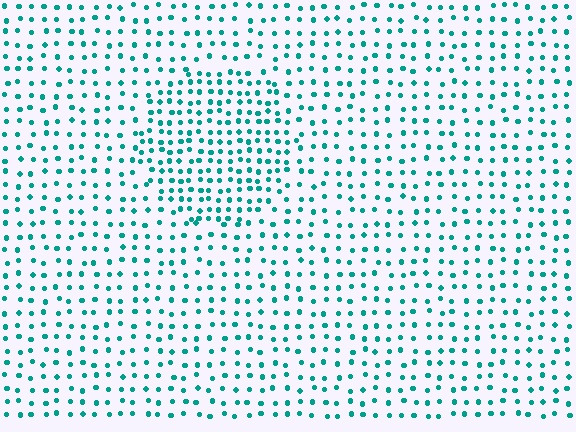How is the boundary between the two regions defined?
The boundary is defined by a change in element density (approximately 1.7x ratio). All elements are the same color, size, and shape.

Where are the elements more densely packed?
The elements are more densely packed inside the circle boundary.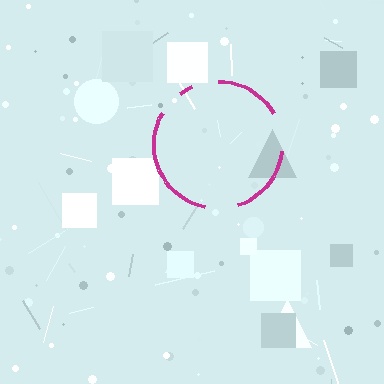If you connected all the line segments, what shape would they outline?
They would outline a circle.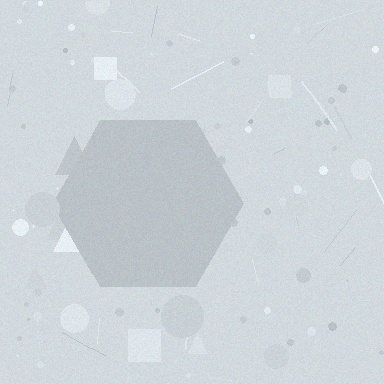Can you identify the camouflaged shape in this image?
The camouflaged shape is a hexagon.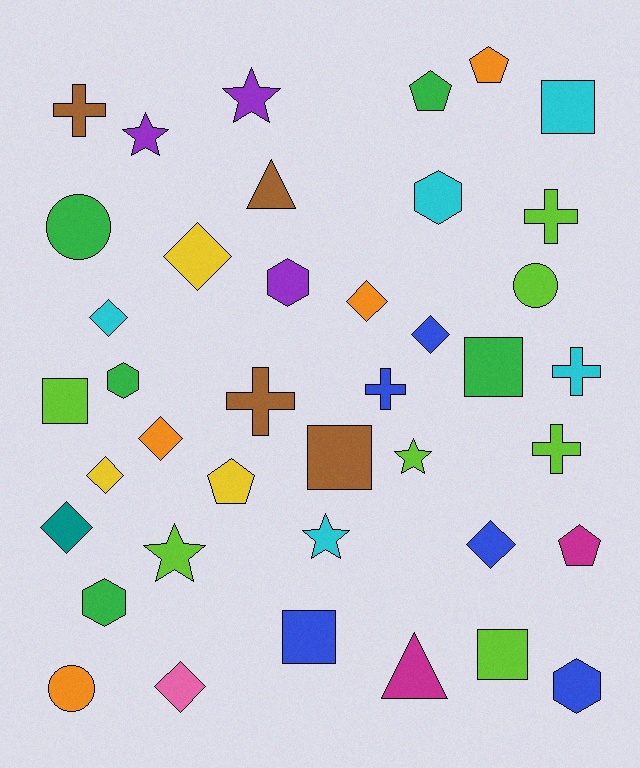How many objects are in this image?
There are 40 objects.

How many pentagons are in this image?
There are 4 pentagons.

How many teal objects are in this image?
There is 1 teal object.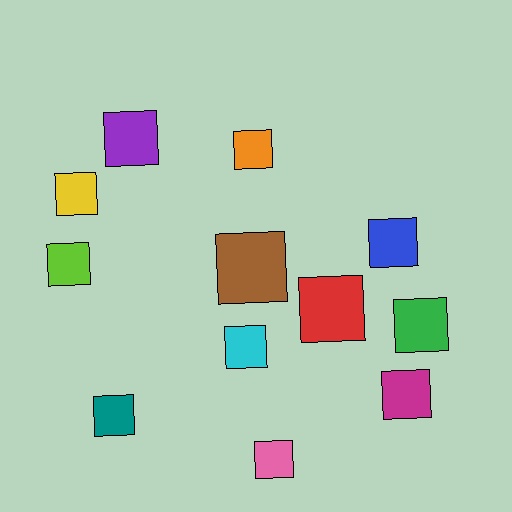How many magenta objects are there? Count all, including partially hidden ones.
There is 1 magenta object.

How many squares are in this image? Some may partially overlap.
There are 12 squares.